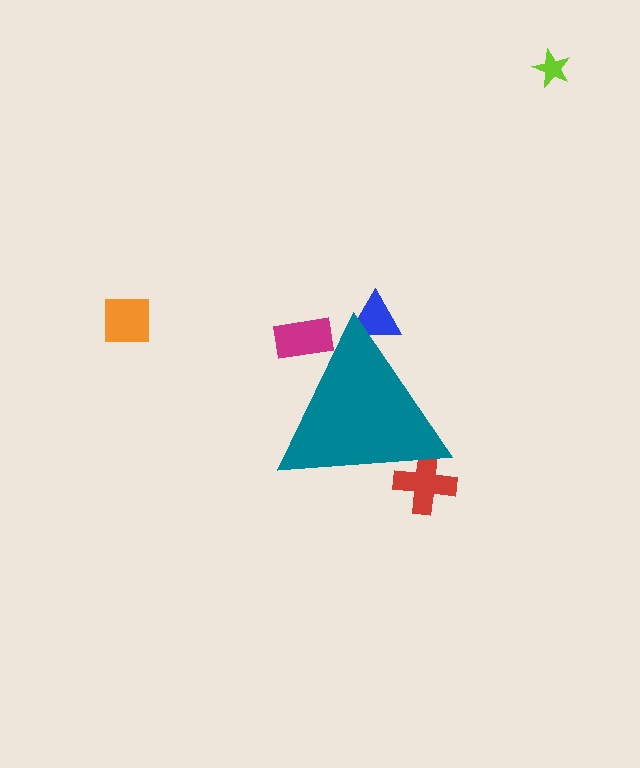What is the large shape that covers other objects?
A teal triangle.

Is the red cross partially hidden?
Yes, the red cross is partially hidden behind the teal triangle.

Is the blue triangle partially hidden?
Yes, the blue triangle is partially hidden behind the teal triangle.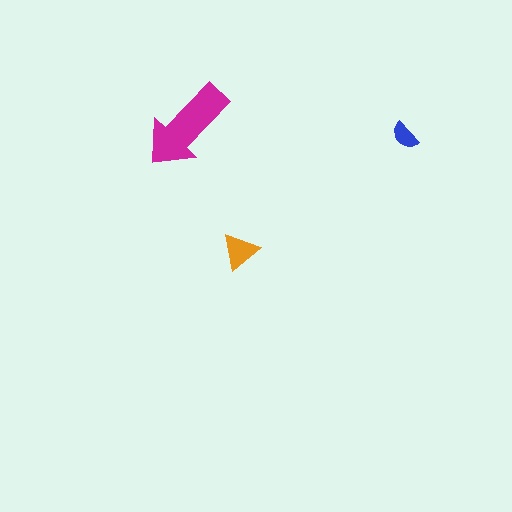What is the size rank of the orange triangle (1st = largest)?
2nd.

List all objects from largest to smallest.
The magenta arrow, the orange triangle, the blue semicircle.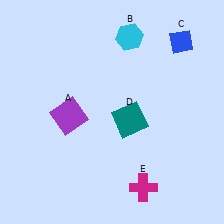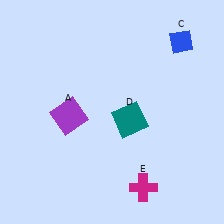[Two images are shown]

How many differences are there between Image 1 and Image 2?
There is 1 difference between the two images.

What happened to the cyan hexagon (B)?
The cyan hexagon (B) was removed in Image 2. It was in the top-right area of Image 1.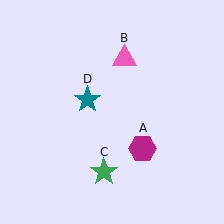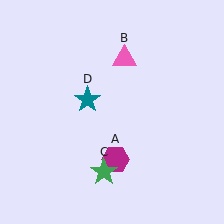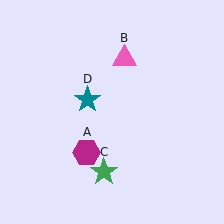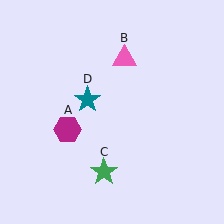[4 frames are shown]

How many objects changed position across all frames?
1 object changed position: magenta hexagon (object A).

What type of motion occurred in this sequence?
The magenta hexagon (object A) rotated clockwise around the center of the scene.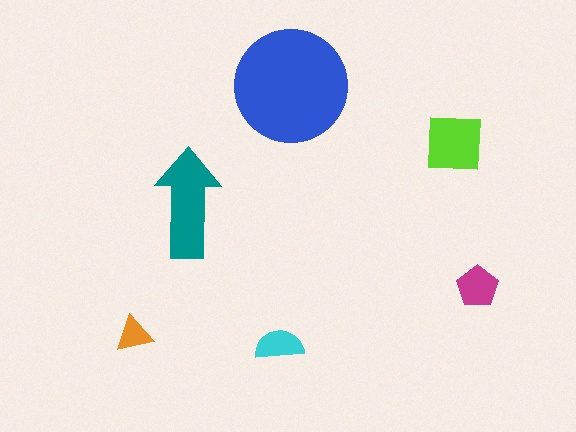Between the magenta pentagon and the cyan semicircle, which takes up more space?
The magenta pentagon.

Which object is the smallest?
The orange triangle.